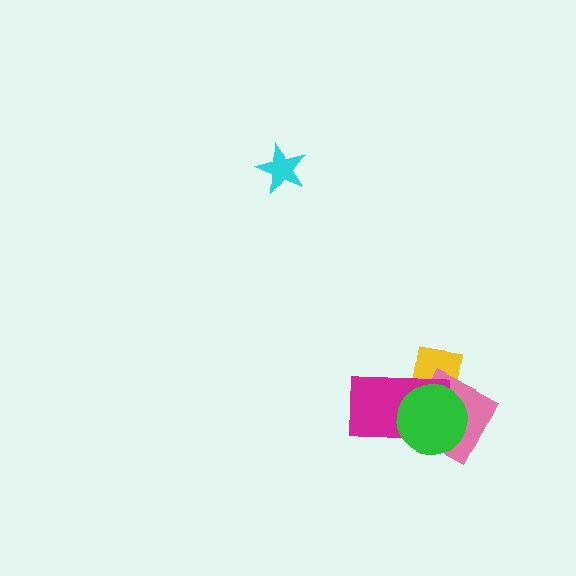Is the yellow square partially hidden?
Yes, it is partially covered by another shape.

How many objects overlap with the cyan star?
0 objects overlap with the cyan star.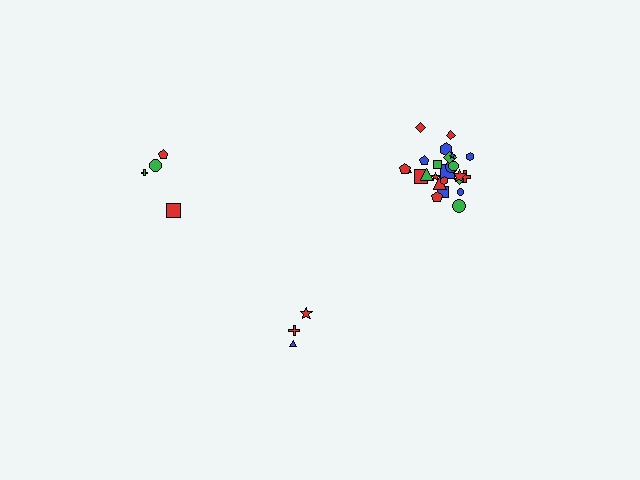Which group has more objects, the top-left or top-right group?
The top-right group.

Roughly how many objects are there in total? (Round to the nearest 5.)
Roughly 30 objects in total.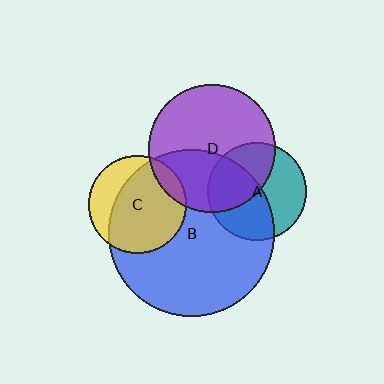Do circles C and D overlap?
Yes.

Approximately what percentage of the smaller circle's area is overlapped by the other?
Approximately 10%.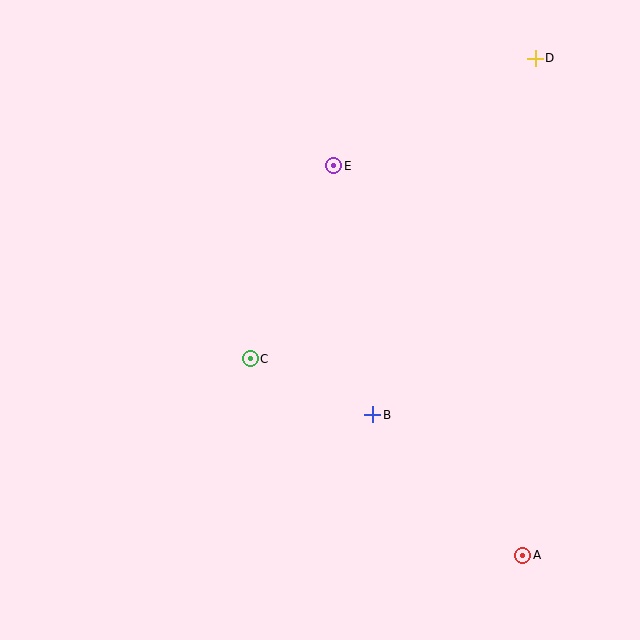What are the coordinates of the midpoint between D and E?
The midpoint between D and E is at (435, 112).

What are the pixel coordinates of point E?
Point E is at (334, 166).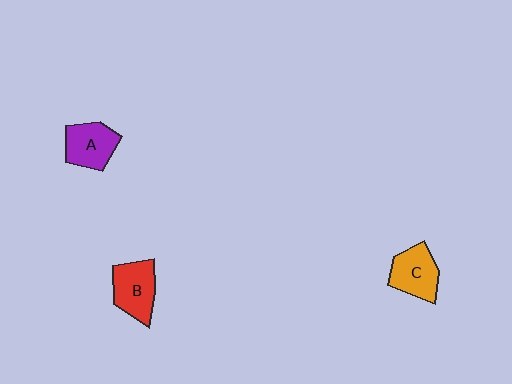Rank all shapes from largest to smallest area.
From largest to smallest: B (red), C (orange), A (purple).